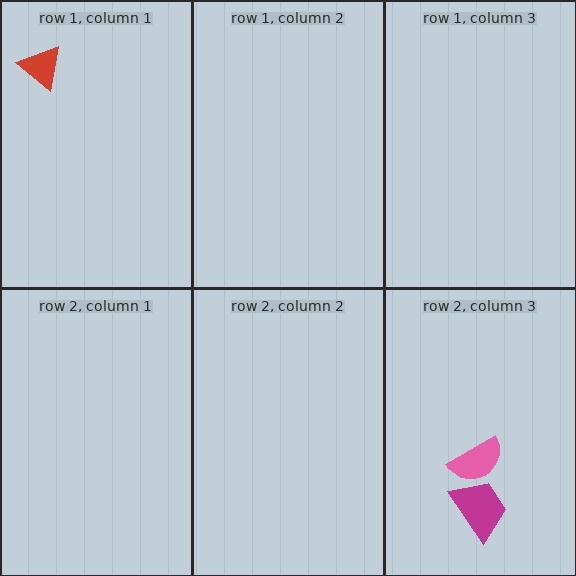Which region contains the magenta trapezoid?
The row 2, column 3 region.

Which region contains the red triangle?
The row 1, column 1 region.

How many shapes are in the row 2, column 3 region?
2.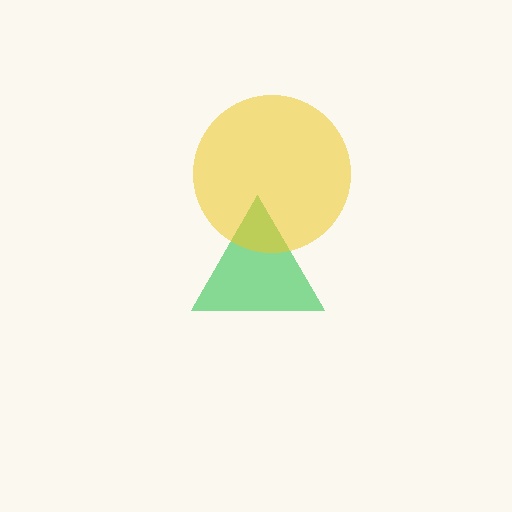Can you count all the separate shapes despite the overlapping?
Yes, there are 2 separate shapes.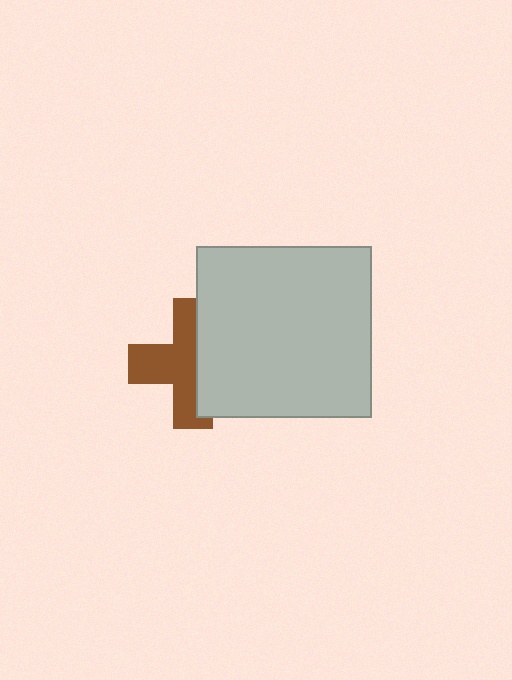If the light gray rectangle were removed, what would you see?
You would see the complete brown cross.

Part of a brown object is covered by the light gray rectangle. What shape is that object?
It is a cross.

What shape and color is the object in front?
The object in front is a light gray rectangle.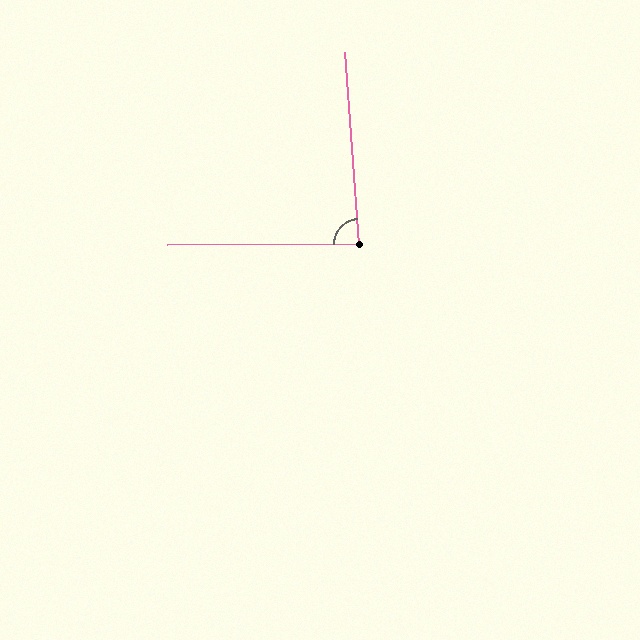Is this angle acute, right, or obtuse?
It is approximately a right angle.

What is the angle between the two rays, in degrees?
Approximately 86 degrees.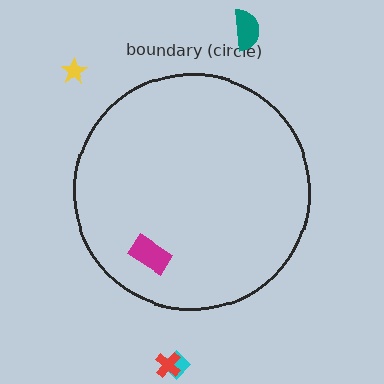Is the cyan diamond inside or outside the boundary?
Outside.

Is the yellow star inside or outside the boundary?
Outside.